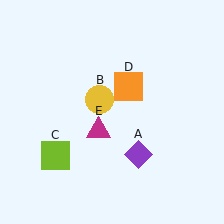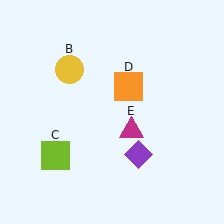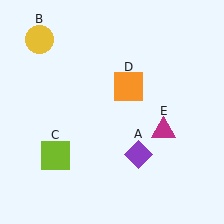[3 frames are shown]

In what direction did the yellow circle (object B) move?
The yellow circle (object B) moved up and to the left.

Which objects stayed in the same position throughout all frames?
Purple diamond (object A) and lime square (object C) and orange square (object D) remained stationary.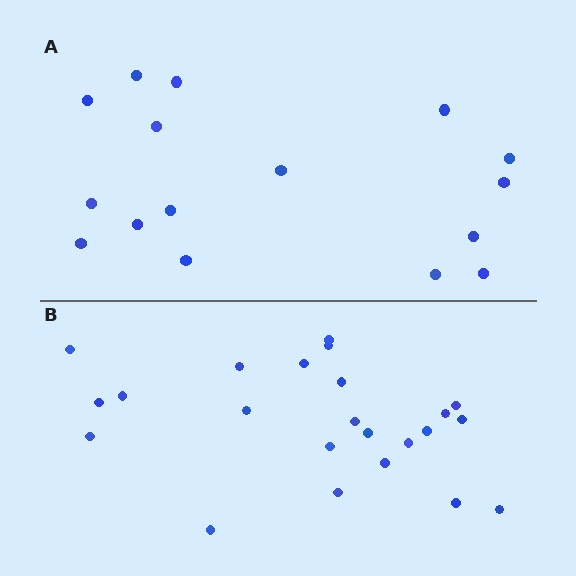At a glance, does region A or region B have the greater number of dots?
Region B (the bottom region) has more dots.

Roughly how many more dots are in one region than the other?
Region B has roughly 8 or so more dots than region A.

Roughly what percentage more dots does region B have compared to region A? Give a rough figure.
About 45% more.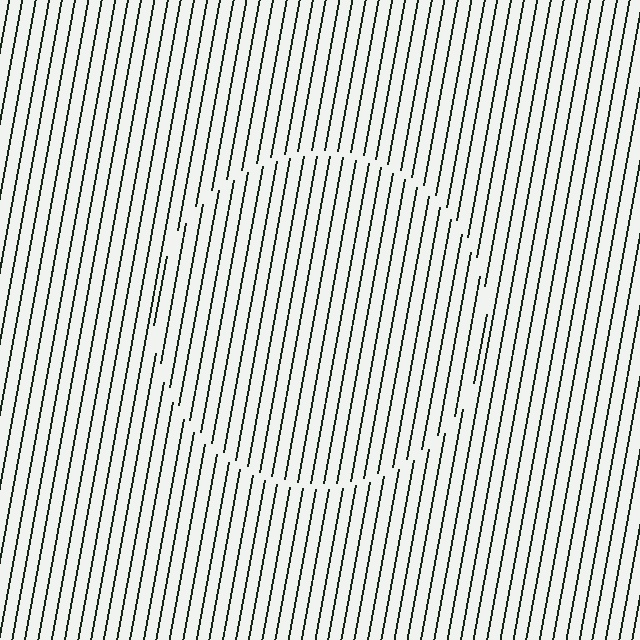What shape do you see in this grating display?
An illusory circle. The interior of the shape contains the same grating, shifted by half a period — the contour is defined by the phase discontinuity where line-ends from the inner and outer gratings abut.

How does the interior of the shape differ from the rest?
The interior of the shape contains the same grating, shifted by half a period — the contour is defined by the phase discontinuity where line-ends from the inner and outer gratings abut.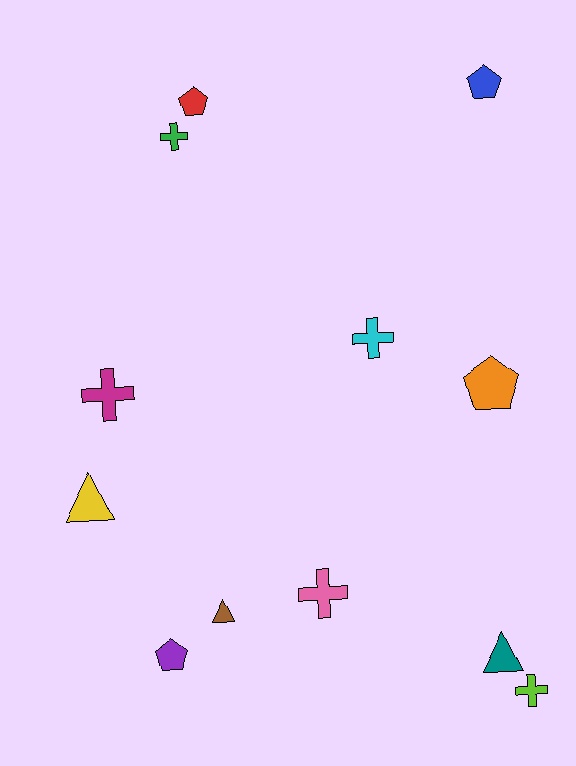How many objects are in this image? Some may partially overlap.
There are 12 objects.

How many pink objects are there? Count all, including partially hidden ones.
There is 1 pink object.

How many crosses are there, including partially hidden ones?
There are 5 crosses.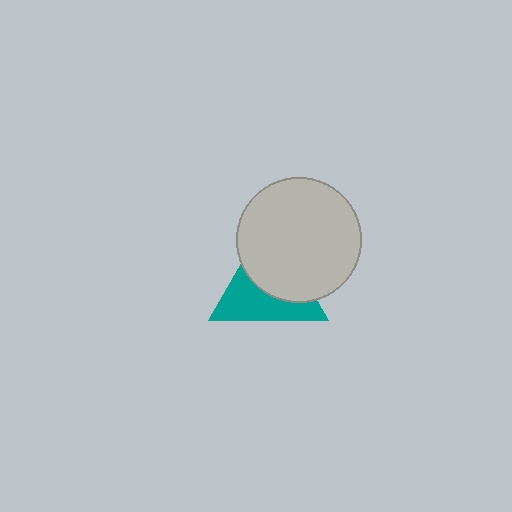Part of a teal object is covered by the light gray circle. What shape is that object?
It is a triangle.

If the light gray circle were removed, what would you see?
You would see the complete teal triangle.